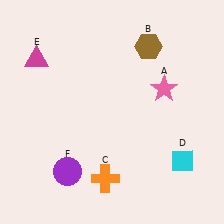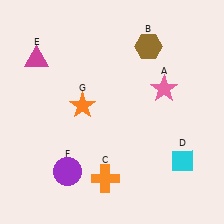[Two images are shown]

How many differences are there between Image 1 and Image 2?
There is 1 difference between the two images.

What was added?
An orange star (G) was added in Image 2.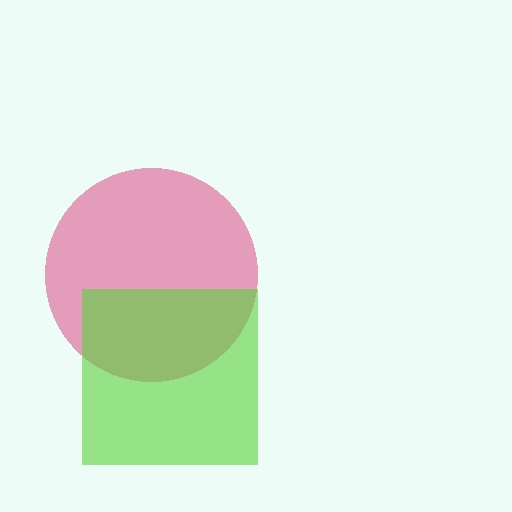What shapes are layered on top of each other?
The layered shapes are: a pink circle, a lime square.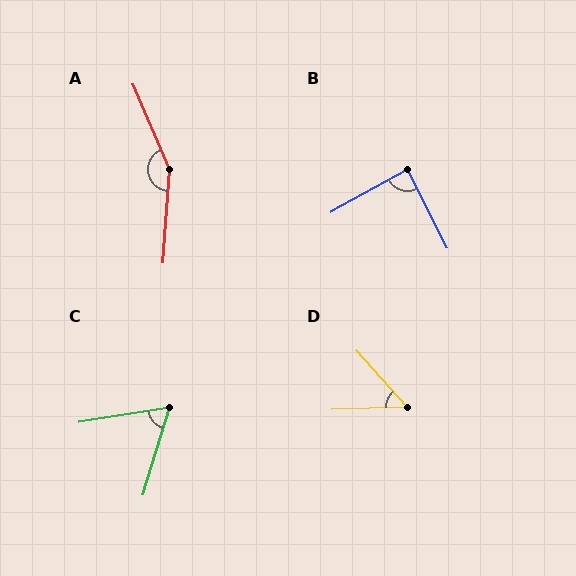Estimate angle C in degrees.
Approximately 65 degrees.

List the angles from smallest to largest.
D (50°), C (65°), B (88°), A (153°).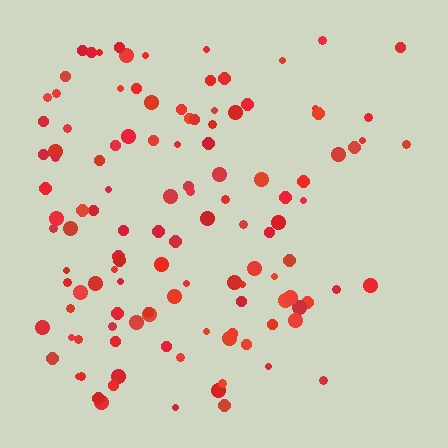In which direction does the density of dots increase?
From right to left, with the left side densest.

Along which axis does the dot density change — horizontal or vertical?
Horizontal.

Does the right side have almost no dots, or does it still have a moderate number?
Still a moderate number, just noticeably fewer than the left.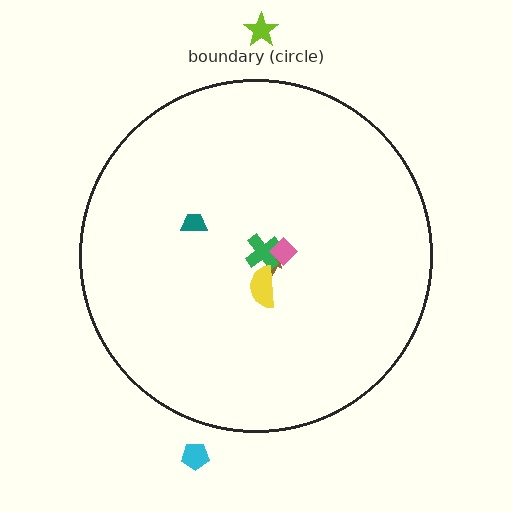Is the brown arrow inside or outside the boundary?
Inside.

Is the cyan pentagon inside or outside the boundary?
Outside.